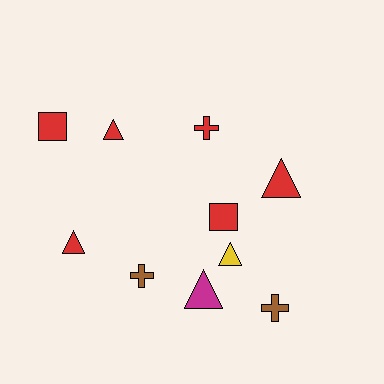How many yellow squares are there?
There are no yellow squares.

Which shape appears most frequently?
Triangle, with 5 objects.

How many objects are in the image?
There are 10 objects.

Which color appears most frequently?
Red, with 6 objects.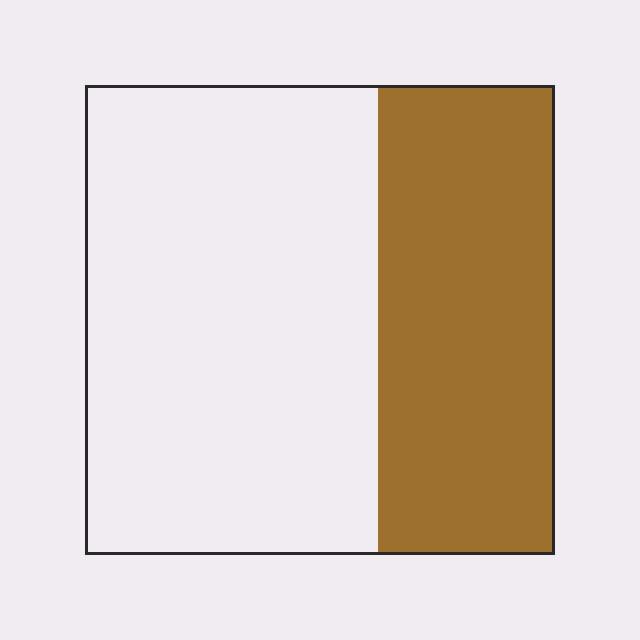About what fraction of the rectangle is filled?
About three eighths (3/8).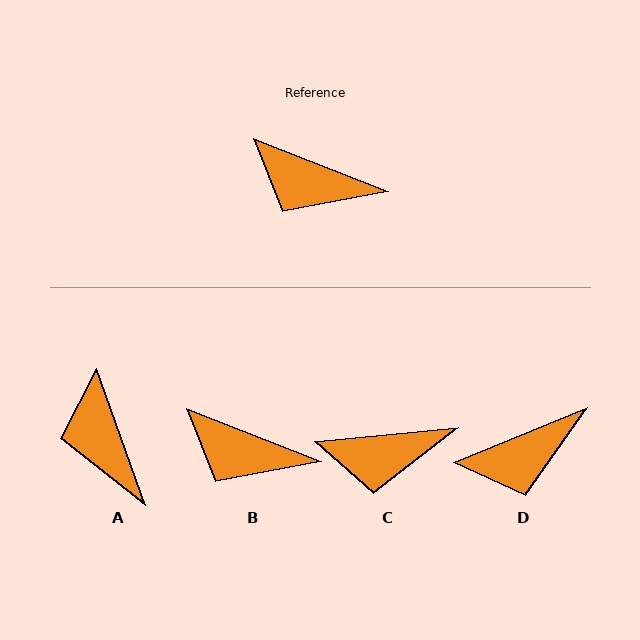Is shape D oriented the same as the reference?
No, it is off by about 44 degrees.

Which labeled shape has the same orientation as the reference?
B.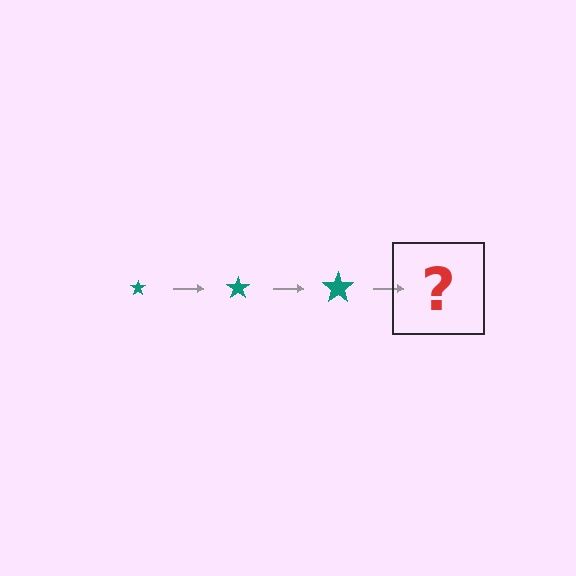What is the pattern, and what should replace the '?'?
The pattern is that the star gets progressively larger each step. The '?' should be a teal star, larger than the previous one.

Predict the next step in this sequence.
The next step is a teal star, larger than the previous one.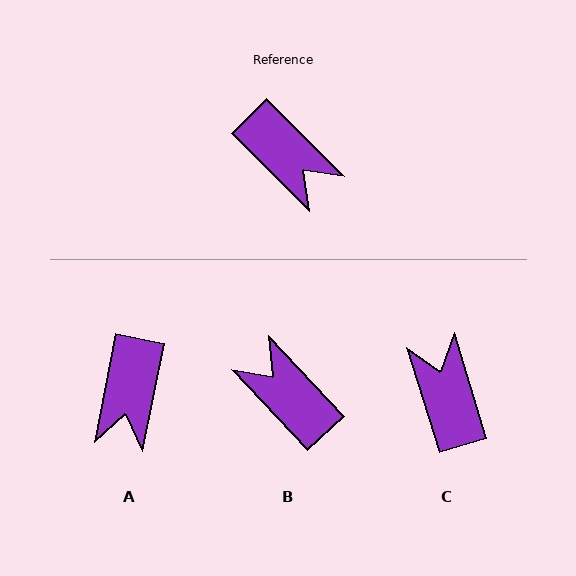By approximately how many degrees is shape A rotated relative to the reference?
Approximately 56 degrees clockwise.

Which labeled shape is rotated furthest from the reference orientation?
B, about 178 degrees away.